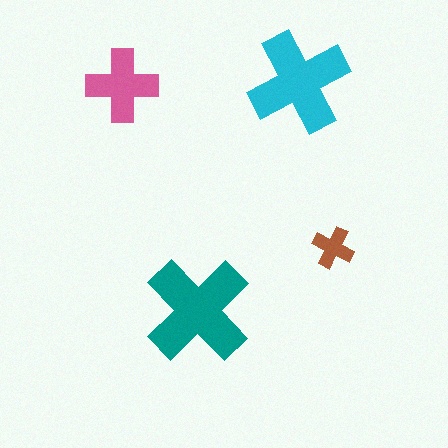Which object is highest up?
The cyan cross is topmost.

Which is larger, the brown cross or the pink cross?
The pink one.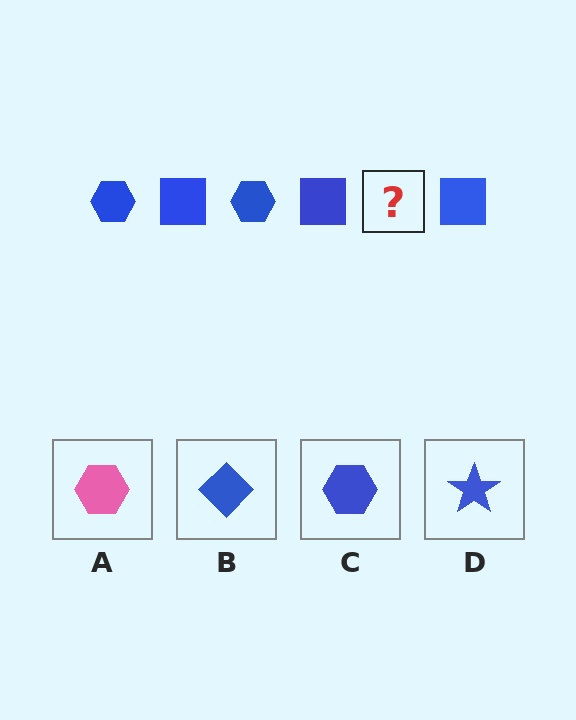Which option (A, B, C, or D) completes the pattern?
C.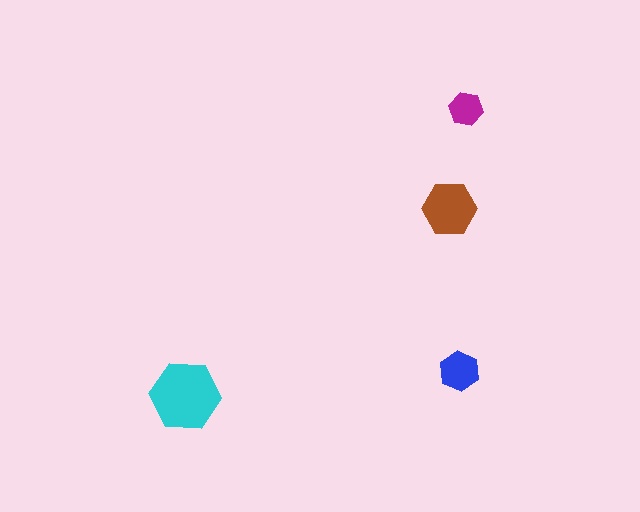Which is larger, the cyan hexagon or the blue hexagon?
The cyan one.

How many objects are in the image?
There are 4 objects in the image.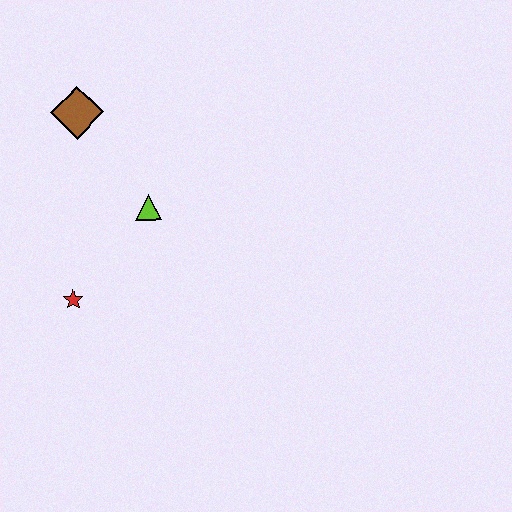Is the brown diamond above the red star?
Yes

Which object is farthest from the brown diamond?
The red star is farthest from the brown diamond.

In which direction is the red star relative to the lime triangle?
The red star is below the lime triangle.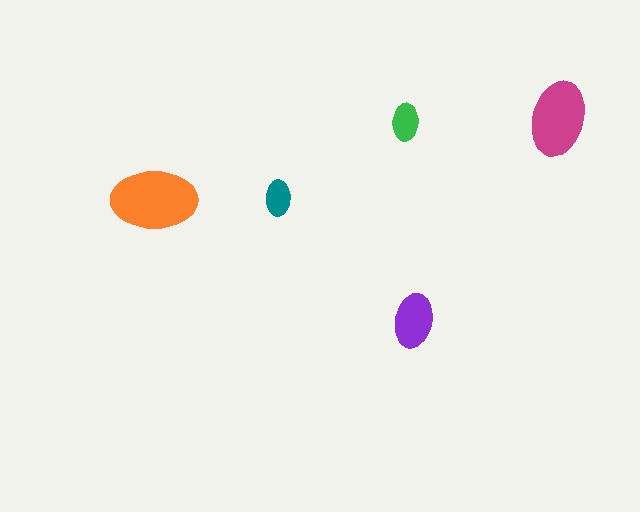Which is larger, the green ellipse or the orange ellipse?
The orange one.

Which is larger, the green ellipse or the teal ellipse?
The green one.